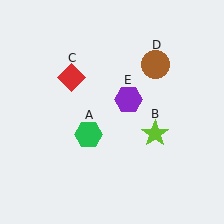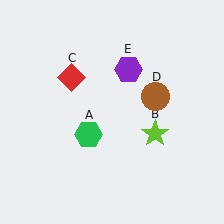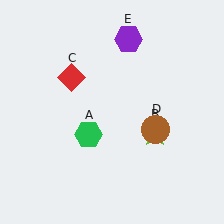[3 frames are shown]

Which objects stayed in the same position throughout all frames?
Green hexagon (object A) and lime star (object B) and red diamond (object C) remained stationary.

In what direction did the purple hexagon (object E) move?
The purple hexagon (object E) moved up.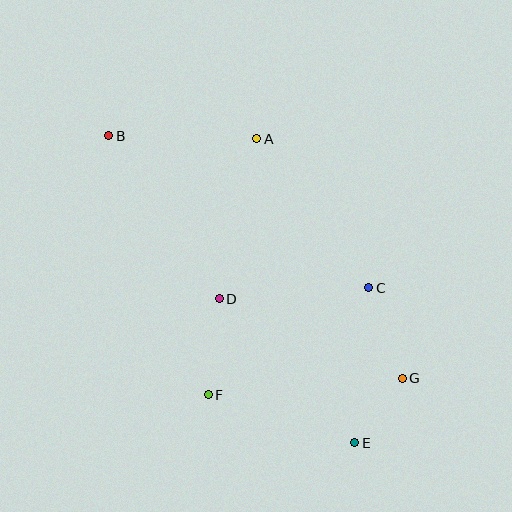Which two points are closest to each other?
Points E and G are closest to each other.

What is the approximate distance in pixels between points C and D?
The distance between C and D is approximately 150 pixels.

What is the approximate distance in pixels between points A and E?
The distance between A and E is approximately 319 pixels.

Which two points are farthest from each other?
Points B and E are farthest from each other.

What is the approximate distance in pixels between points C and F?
The distance between C and F is approximately 193 pixels.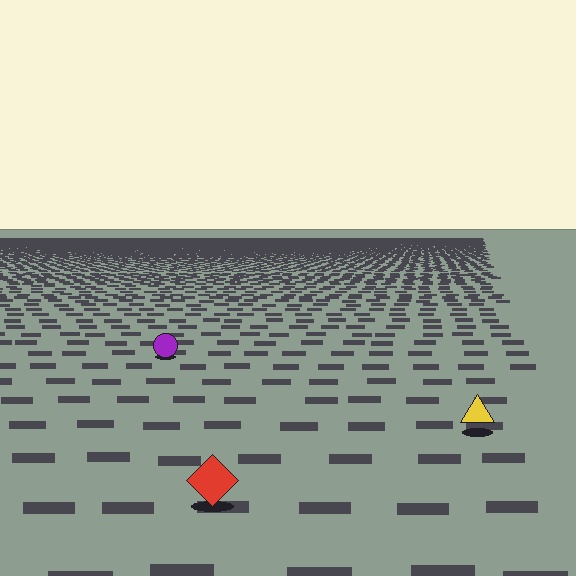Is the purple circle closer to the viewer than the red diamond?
No. The red diamond is closer — you can tell from the texture gradient: the ground texture is coarser near it.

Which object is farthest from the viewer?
The purple circle is farthest from the viewer. It appears smaller and the ground texture around it is denser.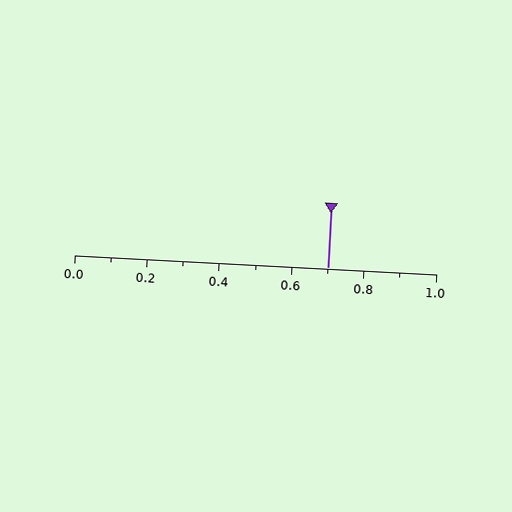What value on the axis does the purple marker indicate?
The marker indicates approximately 0.7.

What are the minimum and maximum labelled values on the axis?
The axis runs from 0.0 to 1.0.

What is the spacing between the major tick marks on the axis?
The major ticks are spaced 0.2 apart.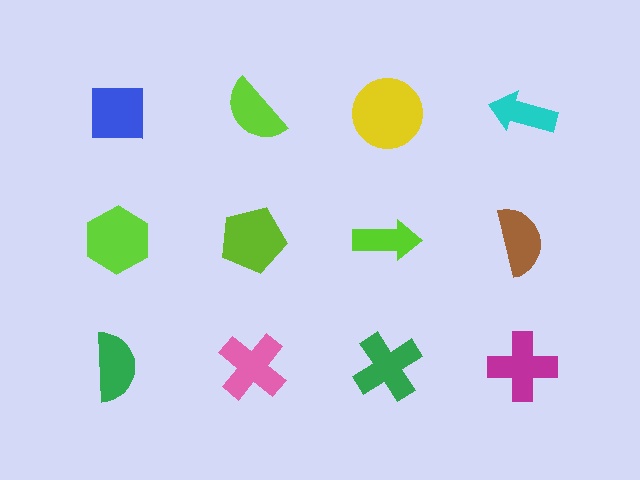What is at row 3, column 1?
A green semicircle.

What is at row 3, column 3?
A green cross.